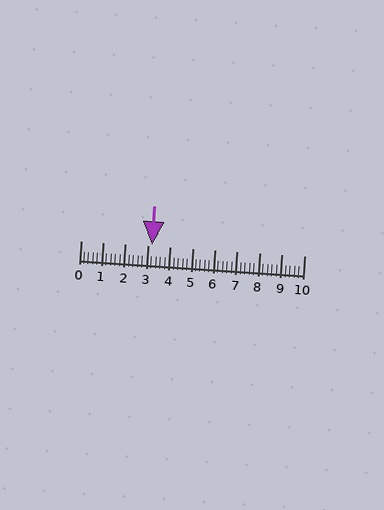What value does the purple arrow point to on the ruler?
The purple arrow points to approximately 3.2.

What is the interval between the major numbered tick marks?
The major tick marks are spaced 1 units apart.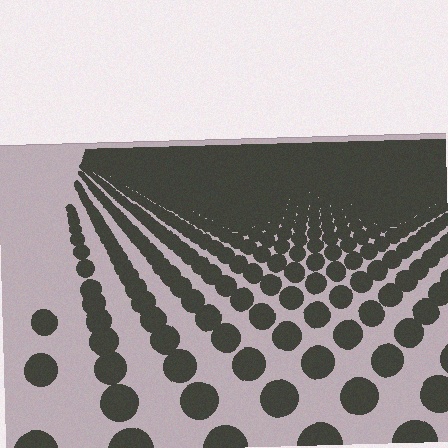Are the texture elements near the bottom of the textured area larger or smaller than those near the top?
Larger. Near the bottom, elements are closer to the viewer and appear at a bigger on-screen size.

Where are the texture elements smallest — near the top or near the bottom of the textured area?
Near the top.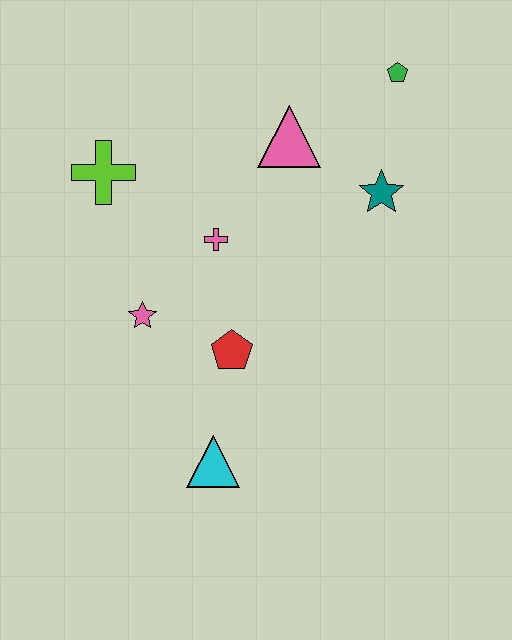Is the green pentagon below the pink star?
No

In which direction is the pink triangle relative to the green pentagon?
The pink triangle is to the left of the green pentagon.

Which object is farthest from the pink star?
The green pentagon is farthest from the pink star.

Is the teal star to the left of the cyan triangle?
No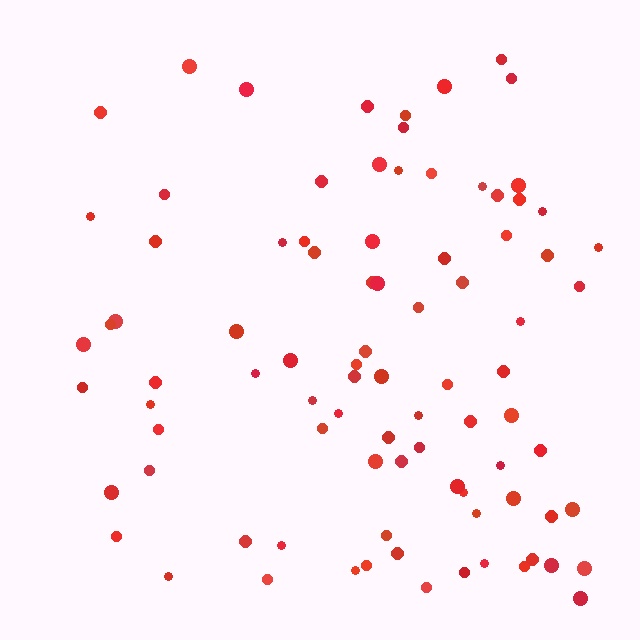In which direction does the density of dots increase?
From left to right, with the right side densest.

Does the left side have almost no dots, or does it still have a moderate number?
Still a moderate number, just noticeably fewer than the right.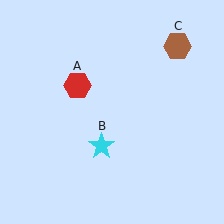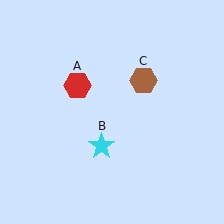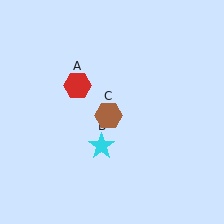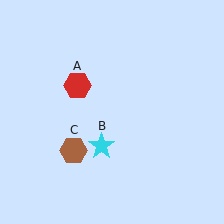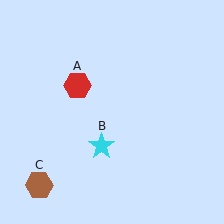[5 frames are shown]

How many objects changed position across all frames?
1 object changed position: brown hexagon (object C).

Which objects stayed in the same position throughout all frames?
Red hexagon (object A) and cyan star (object B) remained stationary.